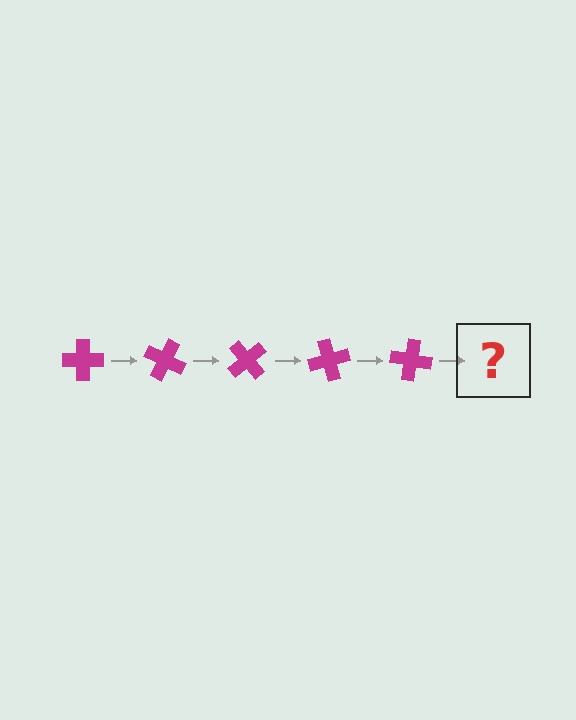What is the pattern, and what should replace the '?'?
The pattern is that the cross rotates 25 degrees each step. The '?' should be a magenta cross rotated 125 degrees.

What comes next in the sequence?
The next element should be a magenta cross rotated 125 degrees.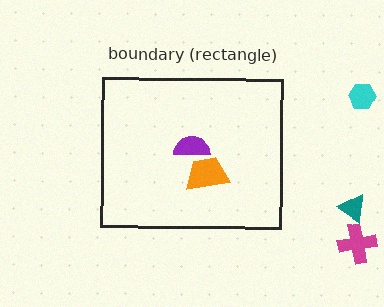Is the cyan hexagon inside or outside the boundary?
Outside.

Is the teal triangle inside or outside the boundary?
Outside.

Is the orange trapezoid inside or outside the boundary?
Inside.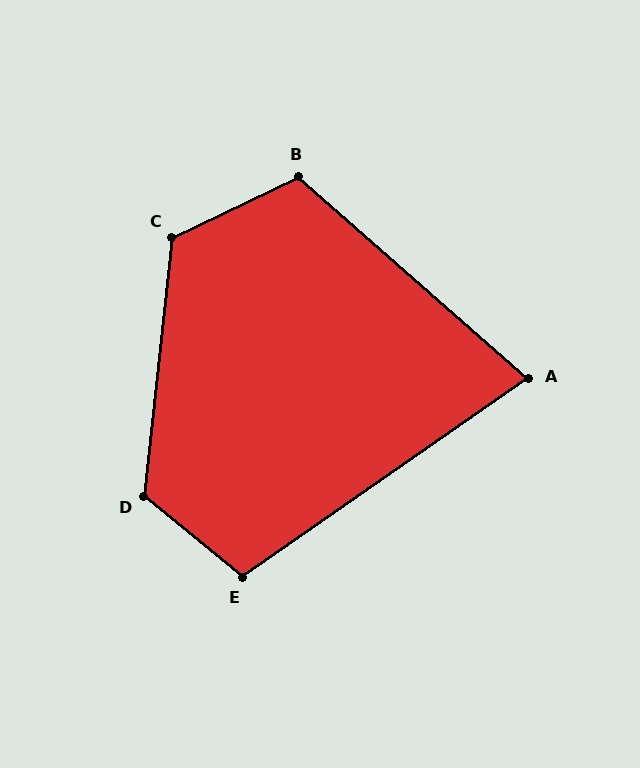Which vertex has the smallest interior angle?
A, at approximately 76 degrees.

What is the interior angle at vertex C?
Approximately 122 degrees (obtuse).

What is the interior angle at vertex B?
Approximately 113 degrees (obtuse).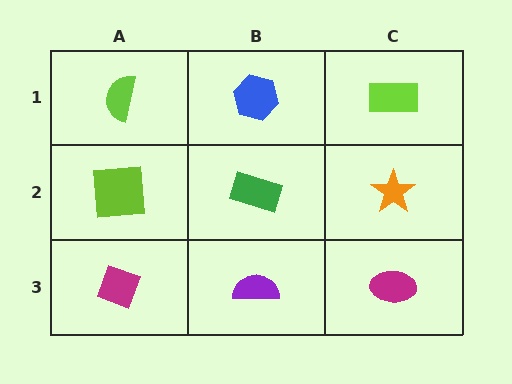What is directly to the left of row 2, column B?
A lime square.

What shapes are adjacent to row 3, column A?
A lime square (row 2, column A), a purple semicircle (row 3, column B).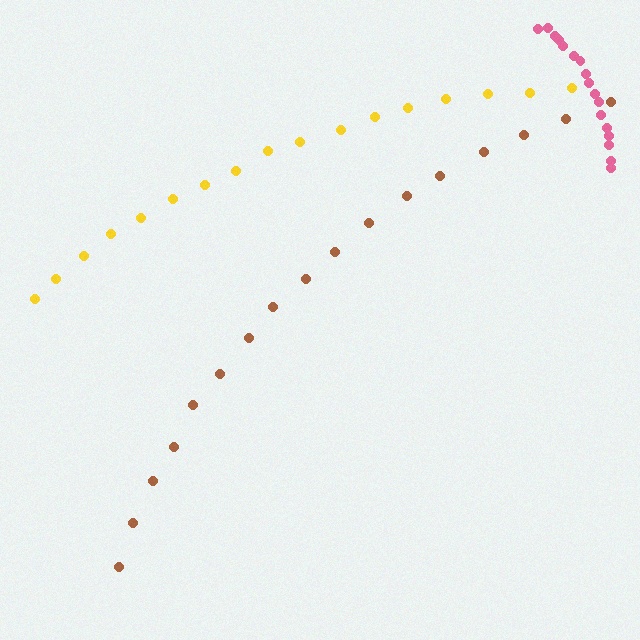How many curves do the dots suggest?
There are 3 distinct paths.